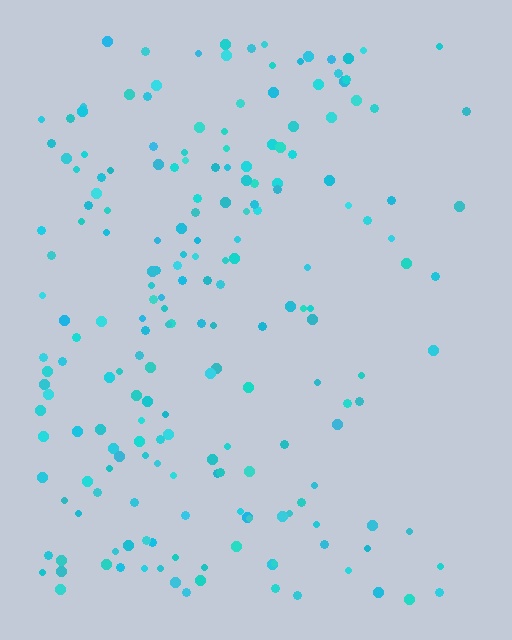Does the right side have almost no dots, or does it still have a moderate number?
Still a moderate number, just noticeably fewer than the left.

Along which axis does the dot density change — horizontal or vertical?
Horizontal.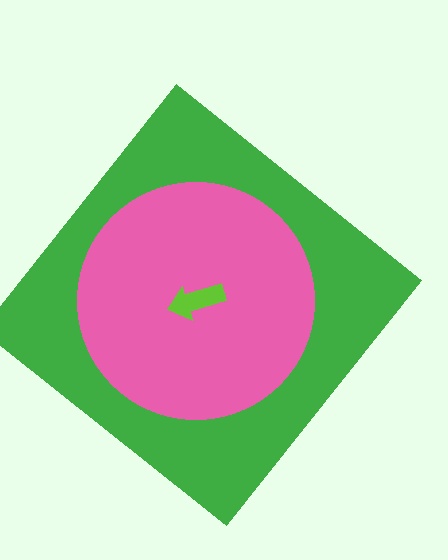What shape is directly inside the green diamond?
The pink circle.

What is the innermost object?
The lime arrow.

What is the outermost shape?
The green diamond.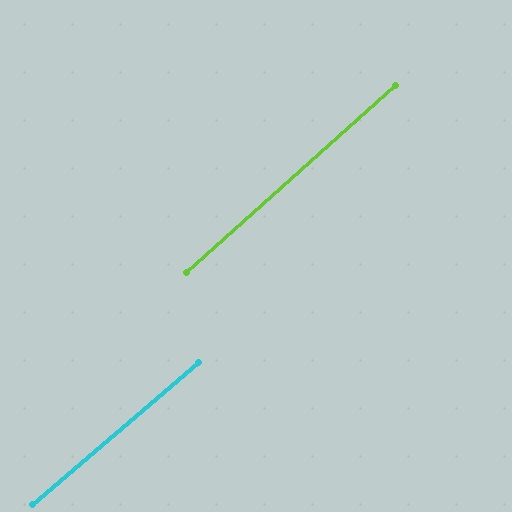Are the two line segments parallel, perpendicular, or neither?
Parallel — their directions differ by only 1.1°.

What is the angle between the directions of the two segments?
Approximately 1 degree.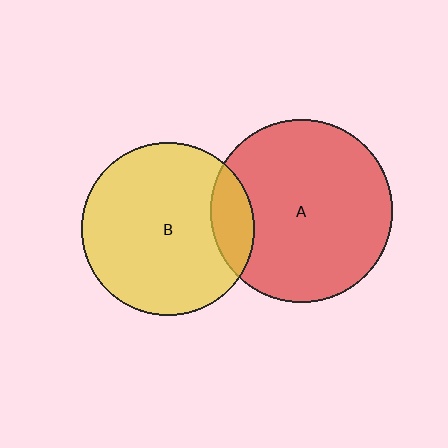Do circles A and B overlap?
Yes.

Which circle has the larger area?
Circle A (red).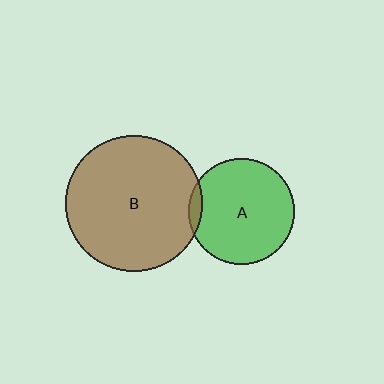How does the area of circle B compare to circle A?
Approximately 1.7 times.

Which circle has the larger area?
Circle B (brown).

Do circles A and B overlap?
Yes.